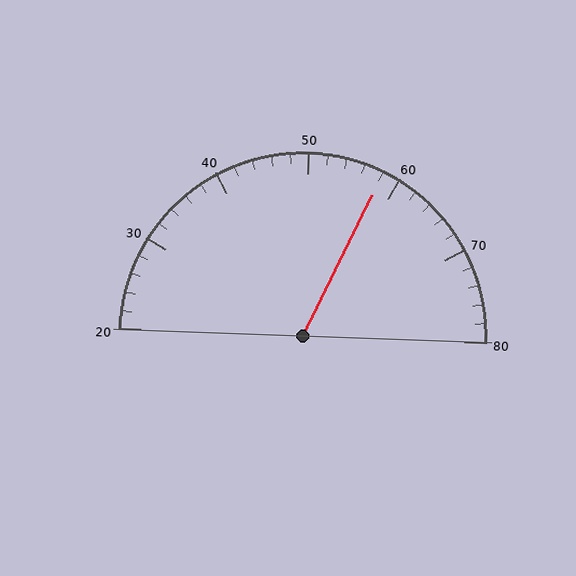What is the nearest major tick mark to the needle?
The nearest major tick mark is 60.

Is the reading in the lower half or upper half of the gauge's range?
The reading is in the upper half of the range (20 to 80).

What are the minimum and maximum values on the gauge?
The gauge ranges from 20 to 80.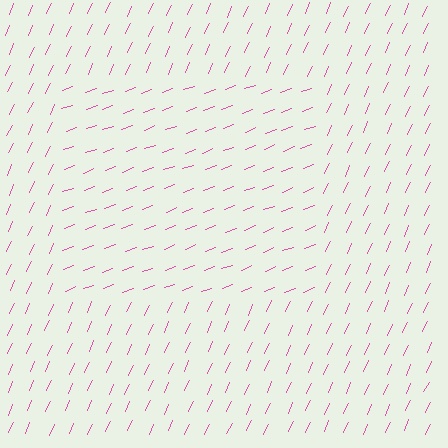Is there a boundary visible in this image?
Yes, there is a texture boundary formed by a change in line orientation.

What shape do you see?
I see a rectangle.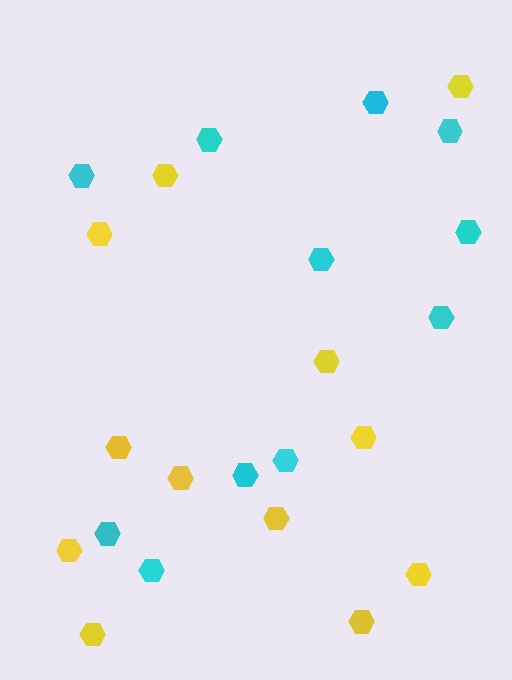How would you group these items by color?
There are 2 groups: one group of cyan hexagons (11) and one group of yellow hexagons (12).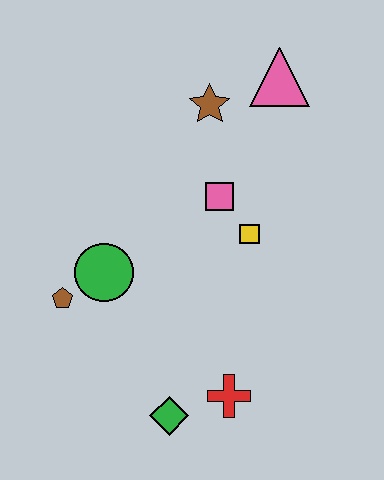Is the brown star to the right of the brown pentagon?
Yes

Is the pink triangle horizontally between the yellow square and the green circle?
No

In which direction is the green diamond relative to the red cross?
The green diamond is to the left of the red cross.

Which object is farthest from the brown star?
The green diamond is farthest from the brown star.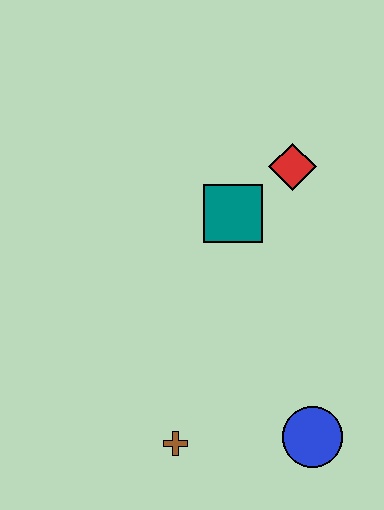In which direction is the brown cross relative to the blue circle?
The brown cross is to the left of the blue circle.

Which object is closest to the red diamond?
The teal square is closest to the red diamond.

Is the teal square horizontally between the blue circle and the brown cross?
Yes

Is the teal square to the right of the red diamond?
No